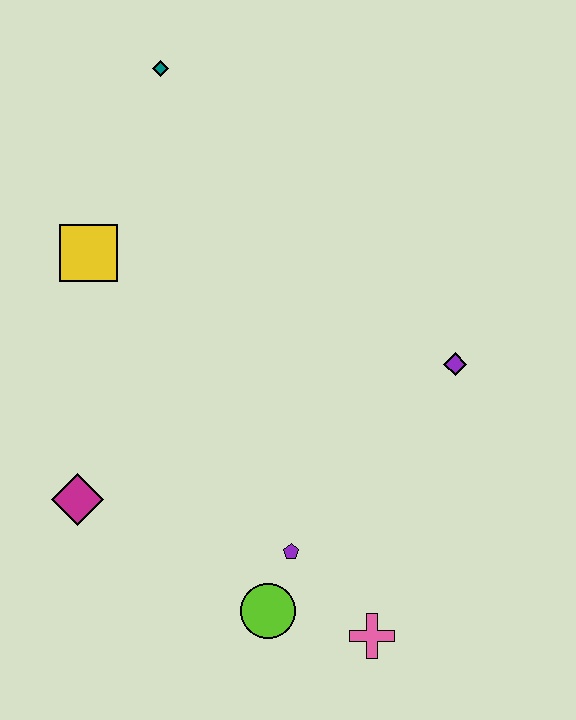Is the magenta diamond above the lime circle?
Yes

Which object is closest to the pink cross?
The lime circle is closest to the pink cross.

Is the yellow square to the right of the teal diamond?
No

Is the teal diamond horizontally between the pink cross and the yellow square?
Yes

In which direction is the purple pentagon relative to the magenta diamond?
The purple pentagon is to the right of the magenta diamond.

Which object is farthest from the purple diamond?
The teal diamond is farthest from the purple diamond.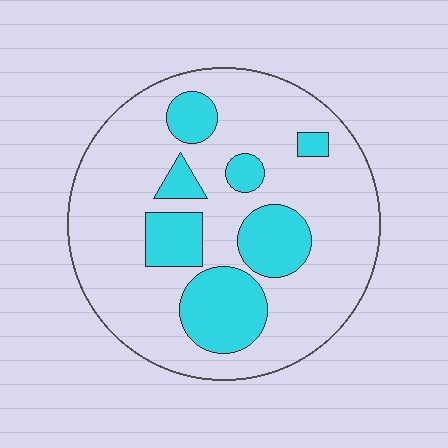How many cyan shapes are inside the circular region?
7.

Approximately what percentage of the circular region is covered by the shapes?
Approximately 25%.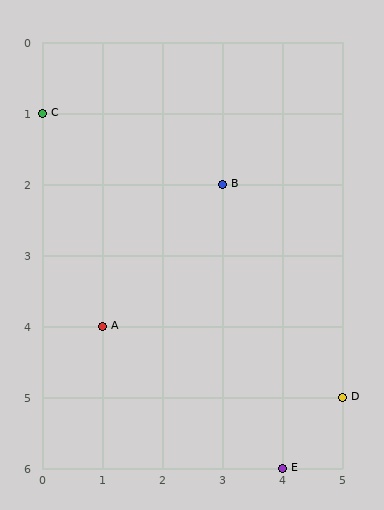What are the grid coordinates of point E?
Point E is at grid coordinates (4, 6).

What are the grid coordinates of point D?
Point D is at grid coordinates (5, 5).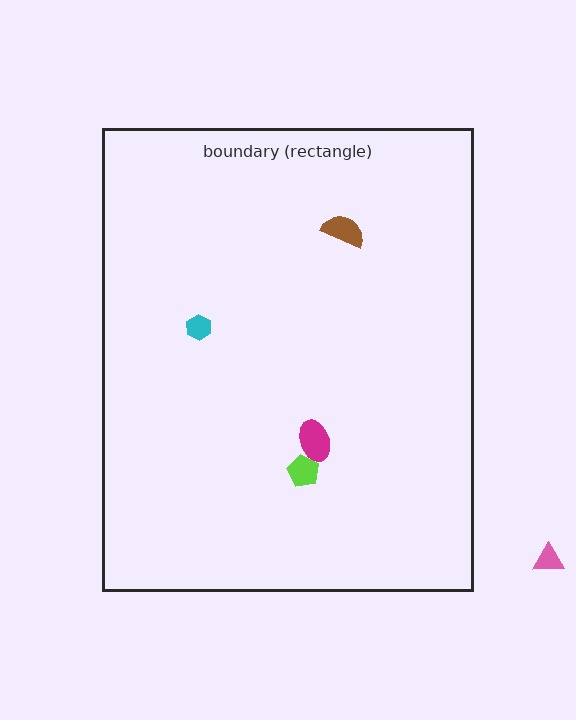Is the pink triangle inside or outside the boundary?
Outside.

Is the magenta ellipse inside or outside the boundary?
Inside.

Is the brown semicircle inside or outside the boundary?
Inside.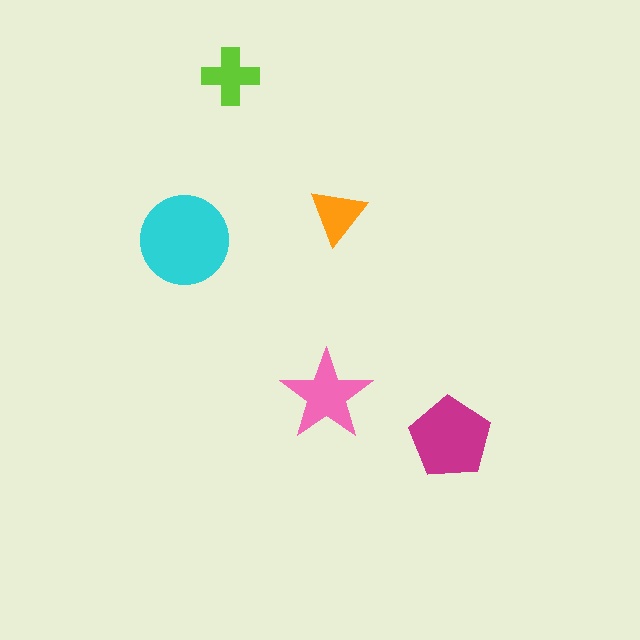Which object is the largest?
The cyan circle.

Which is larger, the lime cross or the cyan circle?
The cyan circle.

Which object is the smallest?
The orange triangle.